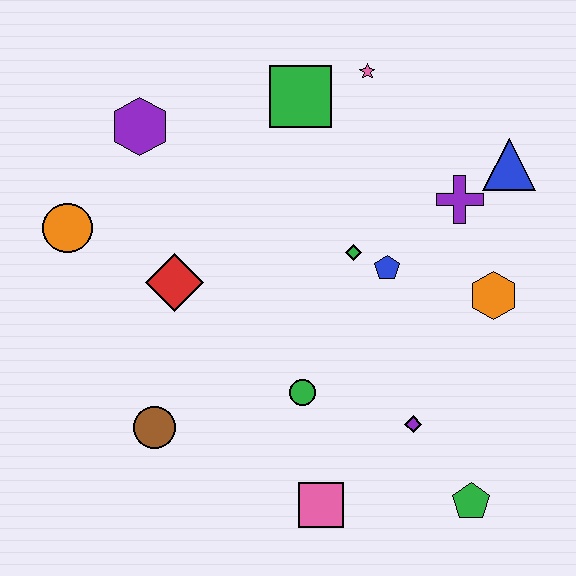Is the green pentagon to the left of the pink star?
No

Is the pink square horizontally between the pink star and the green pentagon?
No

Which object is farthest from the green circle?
The pink star is farthest from the green circle.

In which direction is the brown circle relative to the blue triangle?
The brown circle is to the left of the blue triangle.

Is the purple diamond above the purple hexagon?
No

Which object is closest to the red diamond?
The orange circle is closest to the red diamond.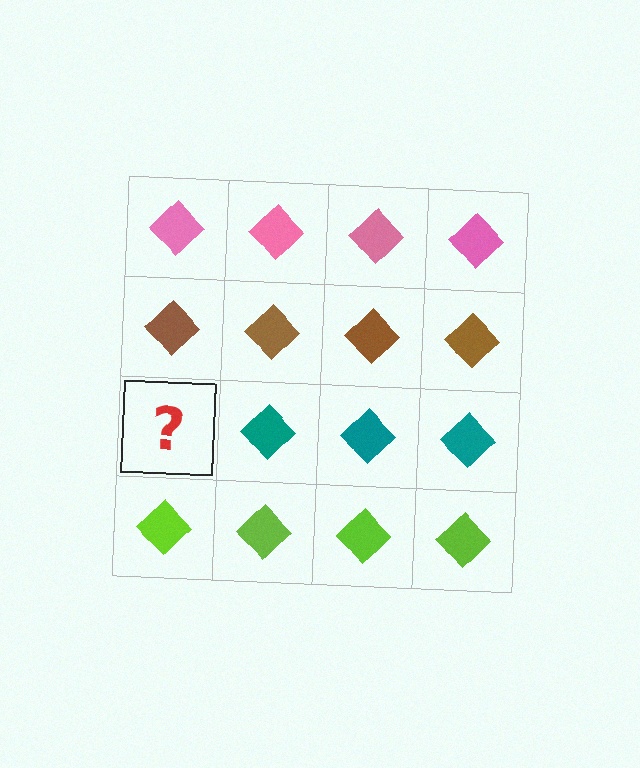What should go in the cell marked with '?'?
The missing cell should contain a teal diamond.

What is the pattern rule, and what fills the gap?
The rule is that each row has a consistent color. The gap should be filled with a teal diamond.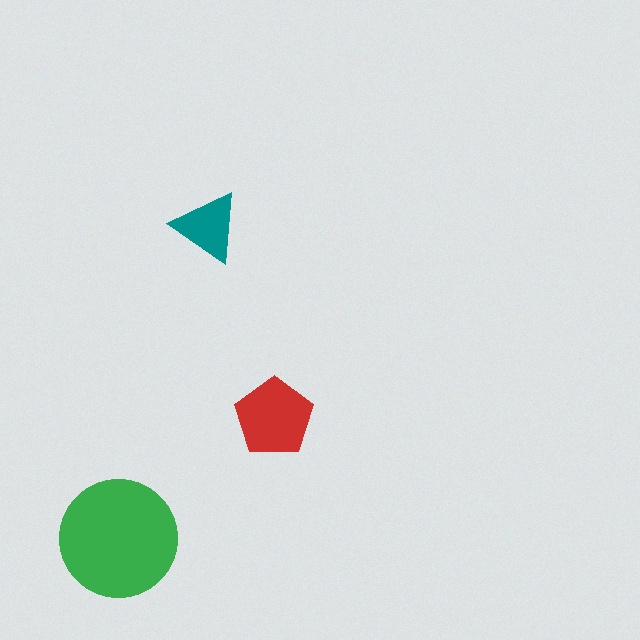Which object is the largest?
The green circle.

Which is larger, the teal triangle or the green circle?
The green circle.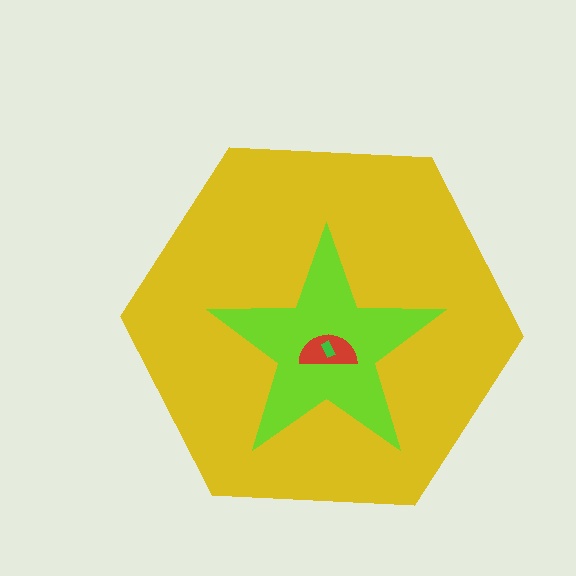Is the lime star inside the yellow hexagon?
Yes.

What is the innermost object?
The green rectangle.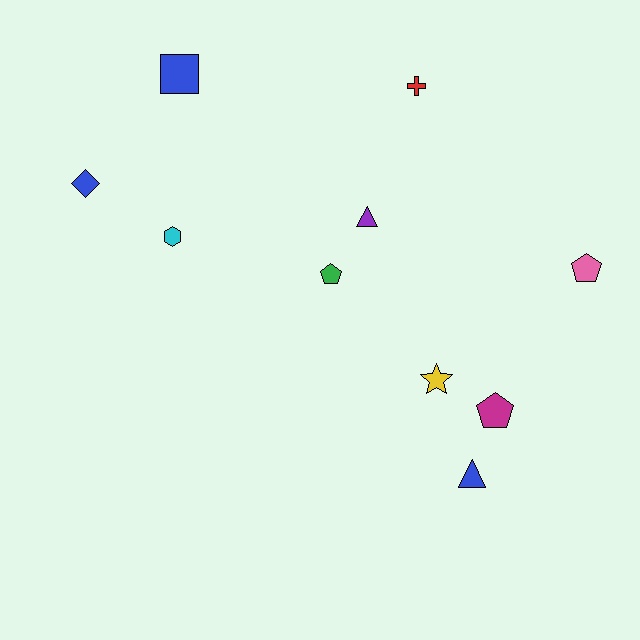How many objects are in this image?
There are 10 objects.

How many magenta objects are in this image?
There is 1 magenta object.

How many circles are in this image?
There are no circles.